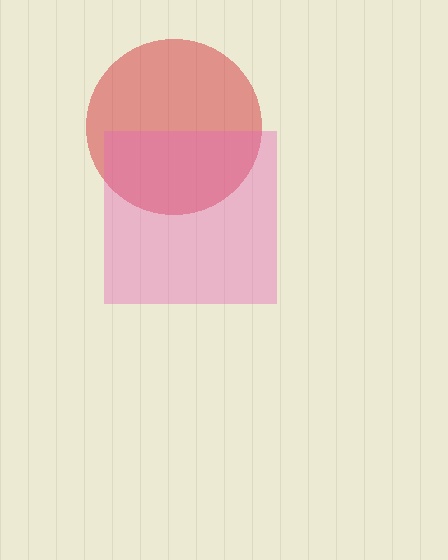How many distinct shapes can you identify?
There are 2 distinct shapes: a red circle, a pink square.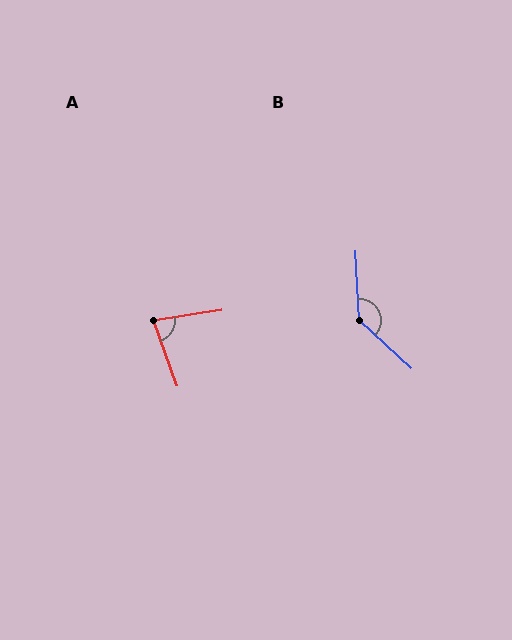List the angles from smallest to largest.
A (79°), B (135°).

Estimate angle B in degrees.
Approximately 135 degrees.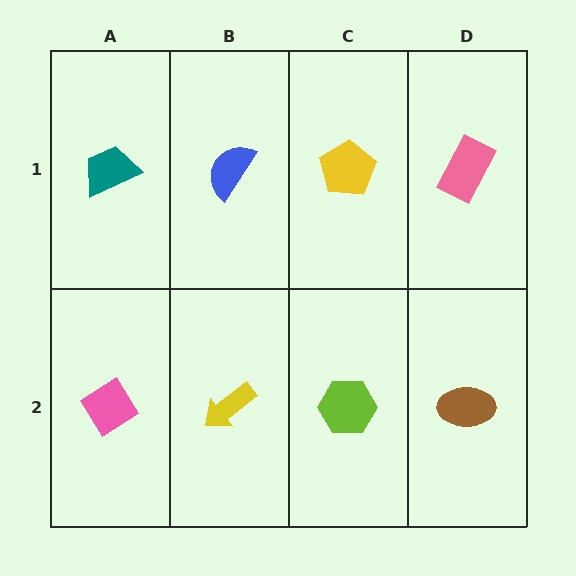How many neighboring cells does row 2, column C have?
3.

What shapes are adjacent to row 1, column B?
A yellow arrow (row 2, column B), a teal trapezoid (row 1, column A), a yellow pentagon (row 1, column C).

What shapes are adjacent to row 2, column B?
A blue semicircle (row 1, column B), a pink diamond (row 2, column A), a lime hexagon (row 2, column C).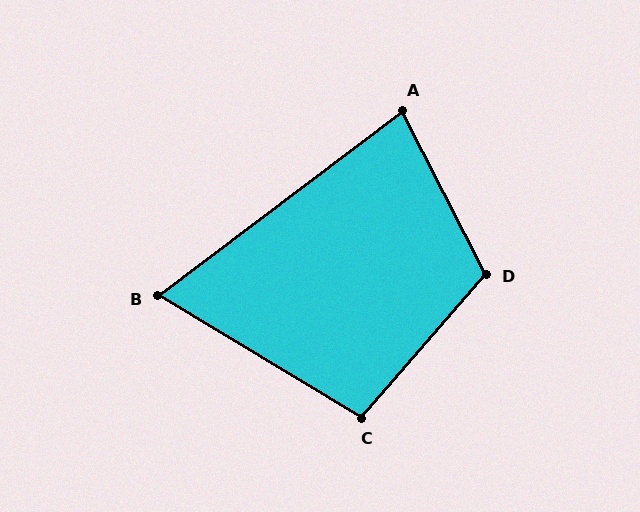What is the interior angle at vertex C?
Approximately 100 degrees (obtuse).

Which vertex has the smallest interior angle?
B, at approximately 68 degrees.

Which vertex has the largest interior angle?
D, at approximately 112 degrees.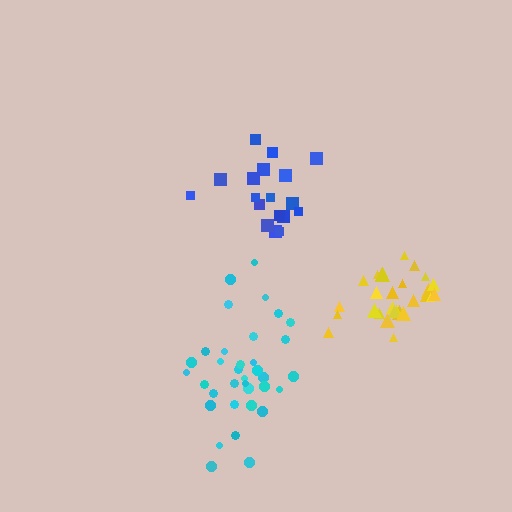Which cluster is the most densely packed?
Yellow.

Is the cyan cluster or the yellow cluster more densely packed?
Yellow.